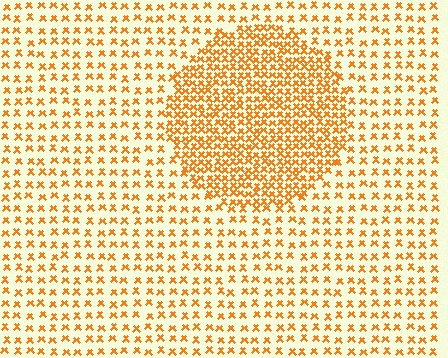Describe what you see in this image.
The image contains small orange elements arranged at two different densities. A circle-shaped region is visible where the elements are more densely packed than the surrounding area.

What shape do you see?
I see a circle.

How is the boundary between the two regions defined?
The boundary is defined by a change in element density (approximately 2.3x ratio). All elements are the same color, size, and shape.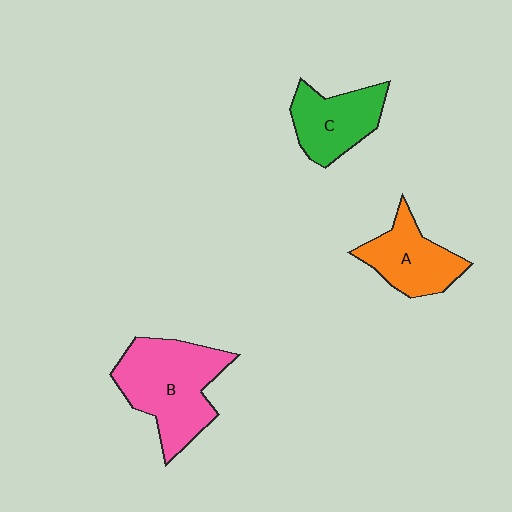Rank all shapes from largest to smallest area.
From largest to smallest: B (pink), C (green), A (orange).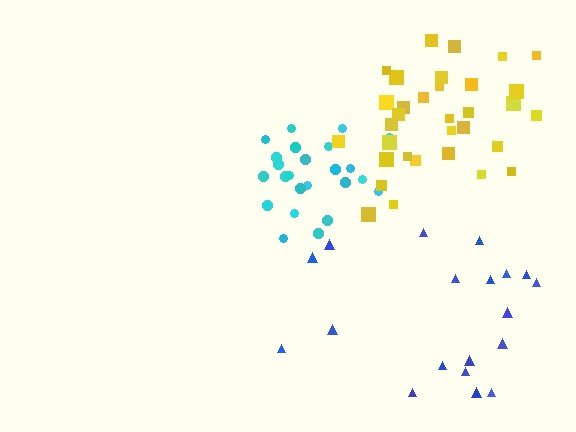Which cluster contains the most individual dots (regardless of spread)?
Yellow (33).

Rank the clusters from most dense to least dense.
cyan, yellow, blue.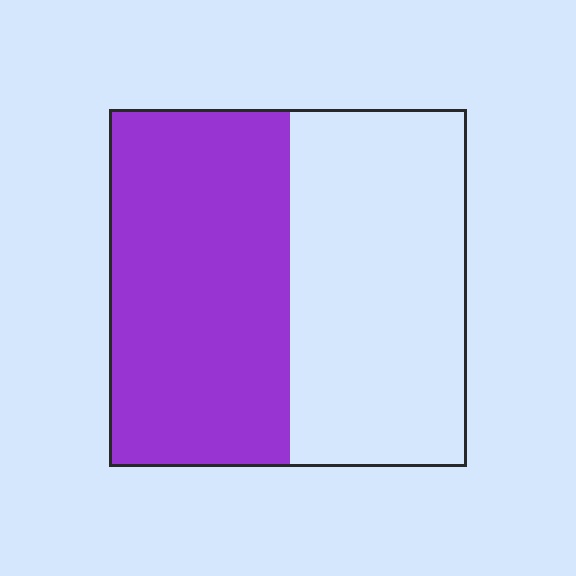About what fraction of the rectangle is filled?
About one half (1/2).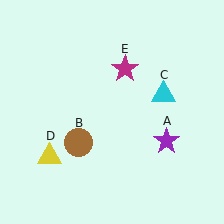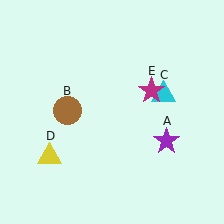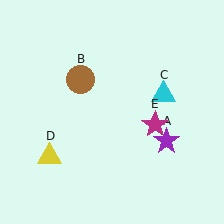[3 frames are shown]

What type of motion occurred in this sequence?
The brown circle (object B), magenta star (object E) rotated clockwise around the center of the scene.